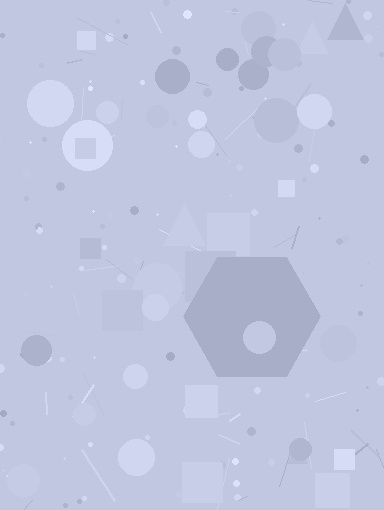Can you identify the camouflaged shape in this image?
The camouflaged shape is a hexagon.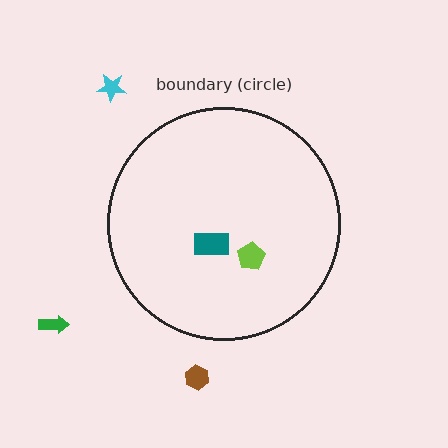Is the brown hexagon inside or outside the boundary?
Outside.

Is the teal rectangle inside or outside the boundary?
Inside.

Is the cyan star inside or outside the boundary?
Outside.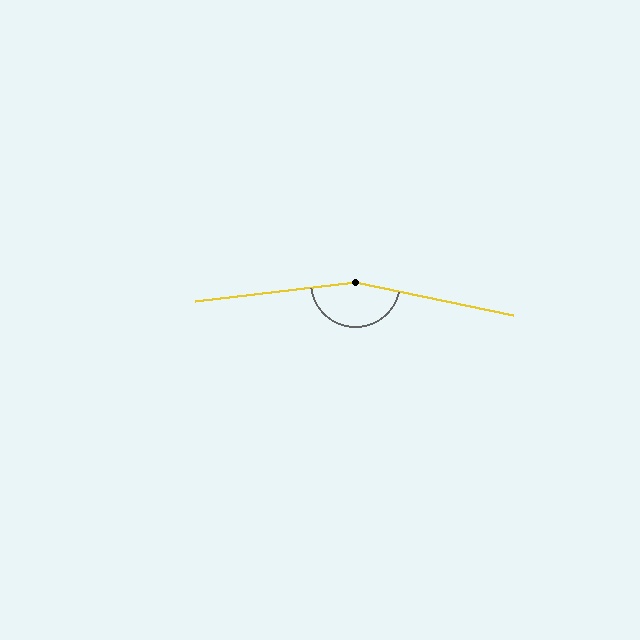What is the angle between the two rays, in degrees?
Approximately 161 degrees.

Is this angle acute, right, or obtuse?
It is obtuse.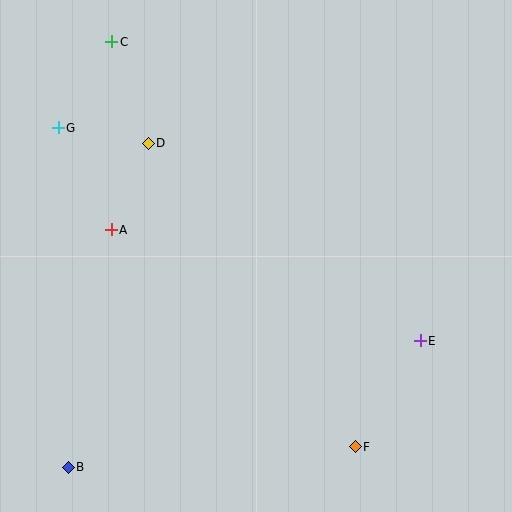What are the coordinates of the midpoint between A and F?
The midpoint between A and F is at (233, 338).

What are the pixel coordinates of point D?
Point D is at (148, 143).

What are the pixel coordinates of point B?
Point B is at (68, 468).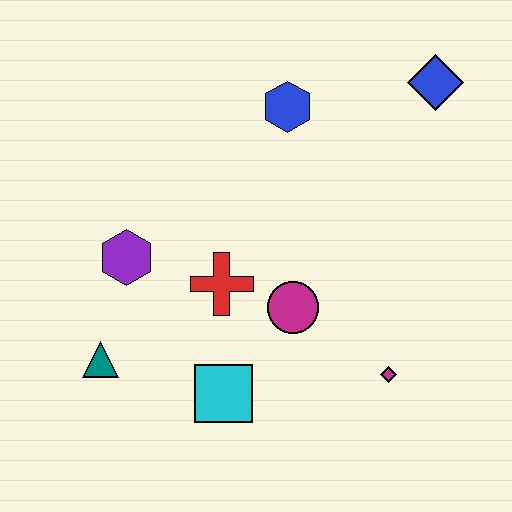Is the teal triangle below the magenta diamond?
No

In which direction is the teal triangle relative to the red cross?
The teal triangle is to the left of the red cross.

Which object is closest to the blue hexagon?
The blue diamond is closest to the blue hexagon.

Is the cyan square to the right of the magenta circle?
No